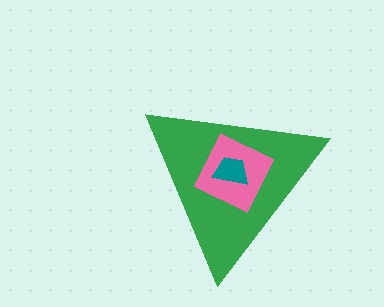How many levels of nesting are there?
3.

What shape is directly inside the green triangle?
The pink square.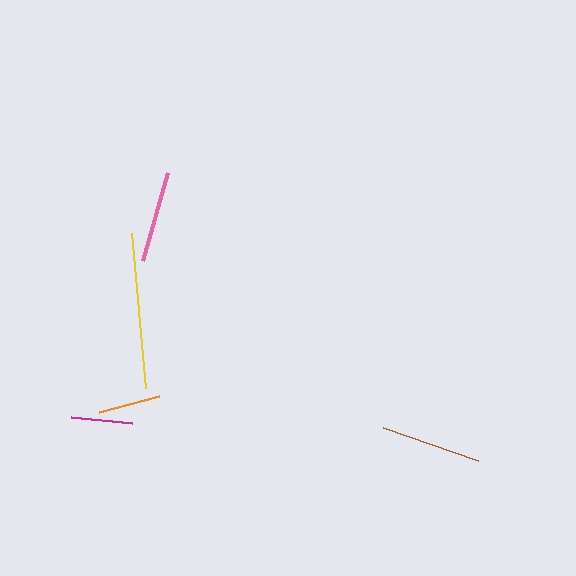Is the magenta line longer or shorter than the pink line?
The pink line is longer than the magenta line.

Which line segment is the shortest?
The orange line is the shortest at approximately 61 pixels.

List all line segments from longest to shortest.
From longest to shortest: yellow, brown, pink, magenta, orange.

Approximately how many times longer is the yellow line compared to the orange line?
The yellow line is approximately 2.5 times the length of the orange line.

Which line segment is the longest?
The yellow line is the longest at approximately 155 pixels.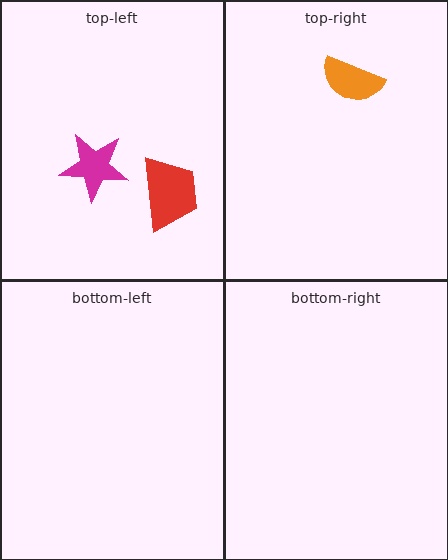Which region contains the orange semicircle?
The top-right region.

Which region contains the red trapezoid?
The top-left region.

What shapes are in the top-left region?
The magenta star, the red trapezoid.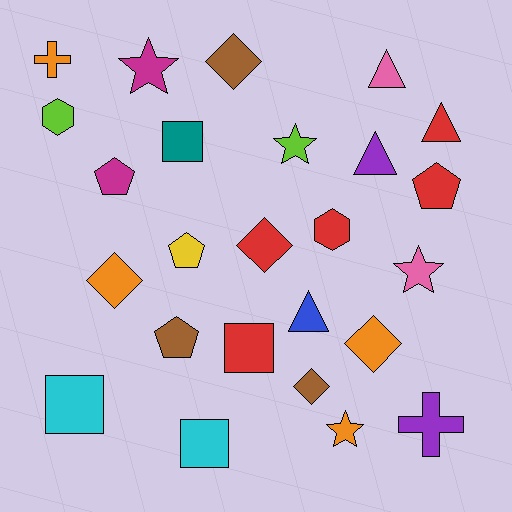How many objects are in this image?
There are 25 objects.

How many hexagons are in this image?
There are 2 hexagons.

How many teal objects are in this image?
There is 1 teal object.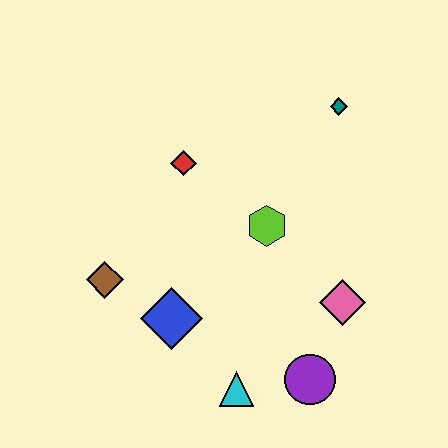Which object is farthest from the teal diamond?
The cyan triangle is farthest from the teal diamond.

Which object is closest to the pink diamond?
The purple circle is closest to the pink diamond.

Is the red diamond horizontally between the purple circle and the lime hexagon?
No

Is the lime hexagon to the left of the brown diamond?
No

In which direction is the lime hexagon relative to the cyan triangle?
The lime hexagon is above the cyan triangle.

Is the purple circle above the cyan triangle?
Yes